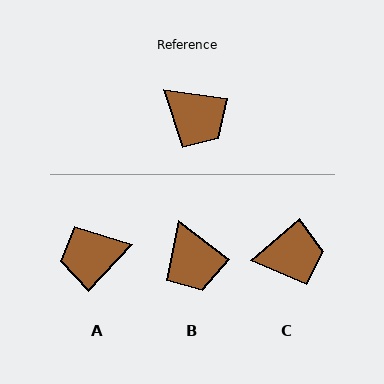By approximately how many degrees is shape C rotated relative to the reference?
Approximately 49 degrees counter-clockwise.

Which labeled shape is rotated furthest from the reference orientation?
A, about 125 degrees away.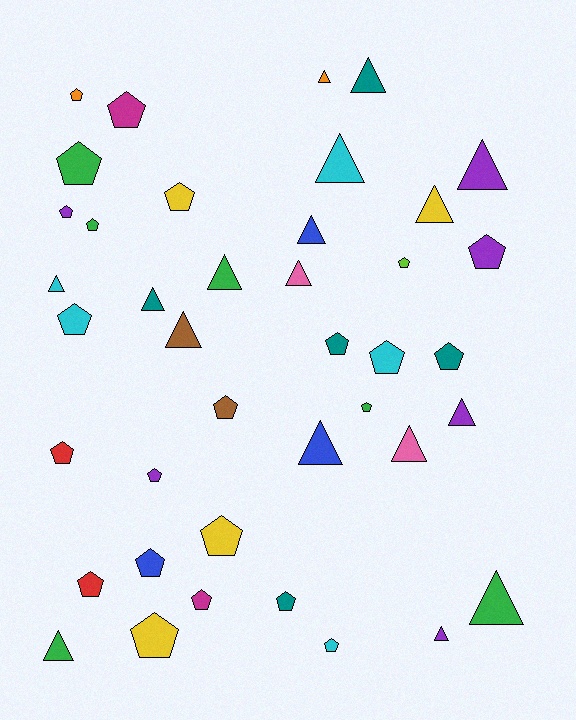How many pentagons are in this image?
There are 23 pentagons.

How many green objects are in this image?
There are 6 green objects.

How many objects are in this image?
There are 40 objects.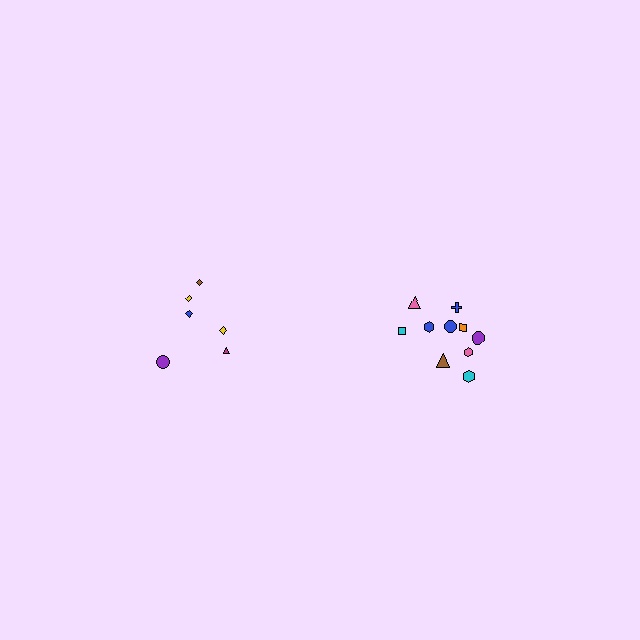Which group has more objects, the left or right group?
The right group.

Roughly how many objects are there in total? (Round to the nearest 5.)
Roughly 15 objects in total.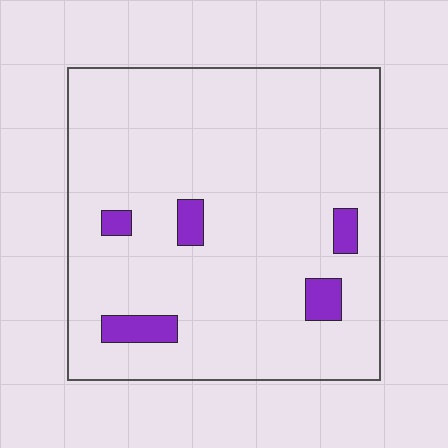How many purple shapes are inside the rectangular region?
5.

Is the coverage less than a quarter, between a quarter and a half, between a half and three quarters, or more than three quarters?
Less than a quarter.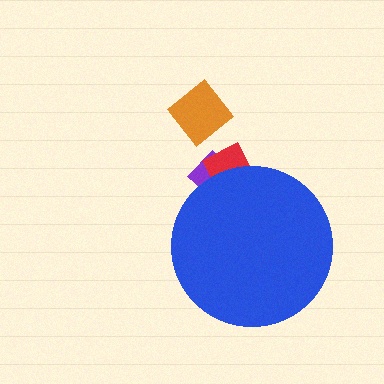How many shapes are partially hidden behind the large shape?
2 shapes are partially hidden.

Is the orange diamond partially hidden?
No, the orange diamond is fully visible.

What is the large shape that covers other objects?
A blue circle.